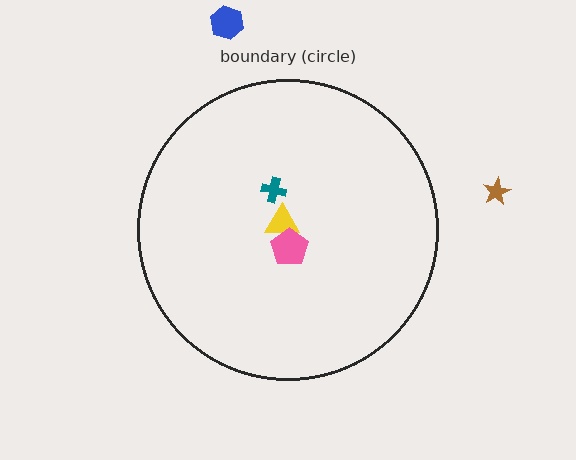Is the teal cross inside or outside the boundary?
Inside.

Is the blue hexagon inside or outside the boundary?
Outside.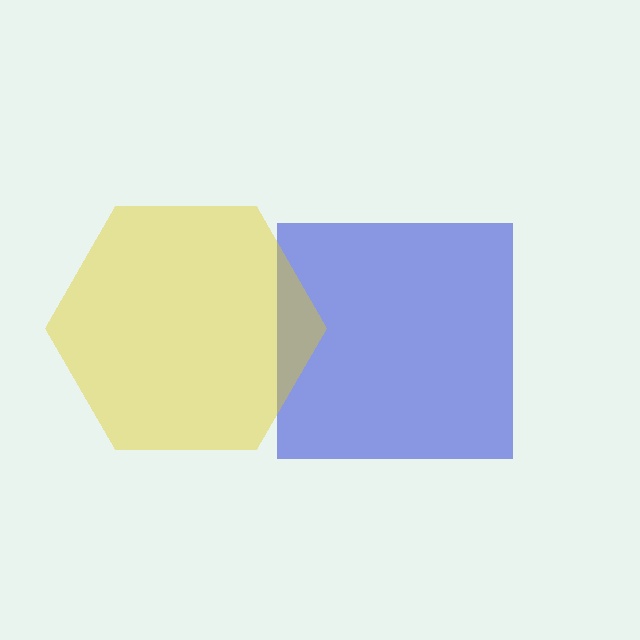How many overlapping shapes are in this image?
There are 2 overlapping shapes in the image.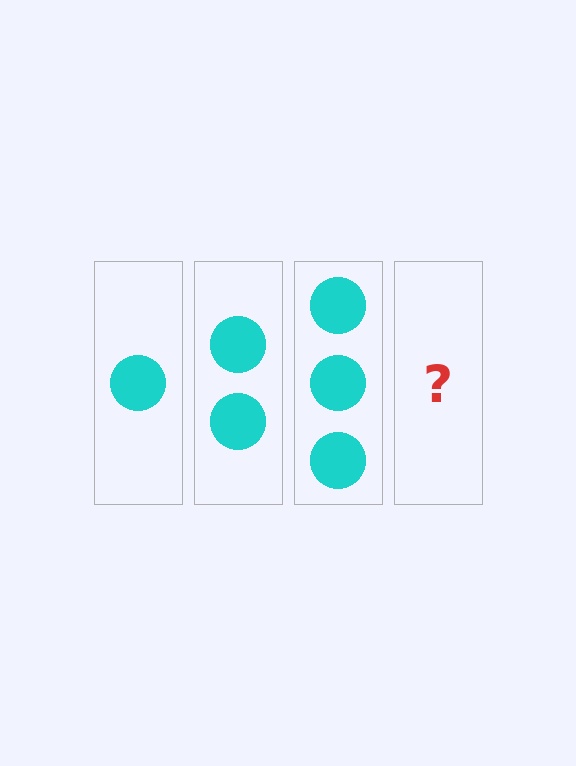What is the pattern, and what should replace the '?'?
The pattern is that each step adds one more circle. The '?' should be 4 circles.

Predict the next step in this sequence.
The next step is 4 circles.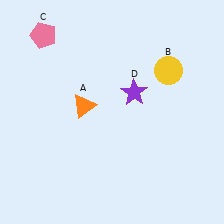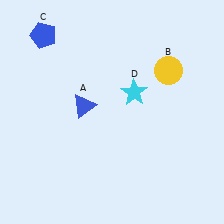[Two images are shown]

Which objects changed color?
A changed from orange to blue. C changed from pink to blue. D changed from purple to cyan.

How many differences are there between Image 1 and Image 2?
There are 3 differences between the two images.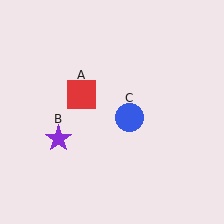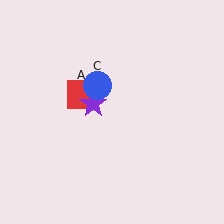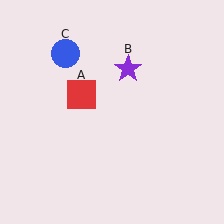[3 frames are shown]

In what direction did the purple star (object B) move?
The purple star (object B) moved up and to the right.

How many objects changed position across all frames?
2 objects changed position: purple star (object B), blue circle (object C).